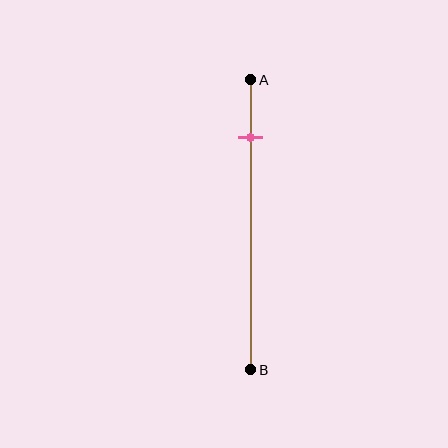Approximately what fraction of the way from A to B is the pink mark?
The pink mark is approximately 20% of the way from A to B.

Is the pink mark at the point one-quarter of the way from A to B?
No, the mark is at about 20% from A, not at the 25% one-quarter point.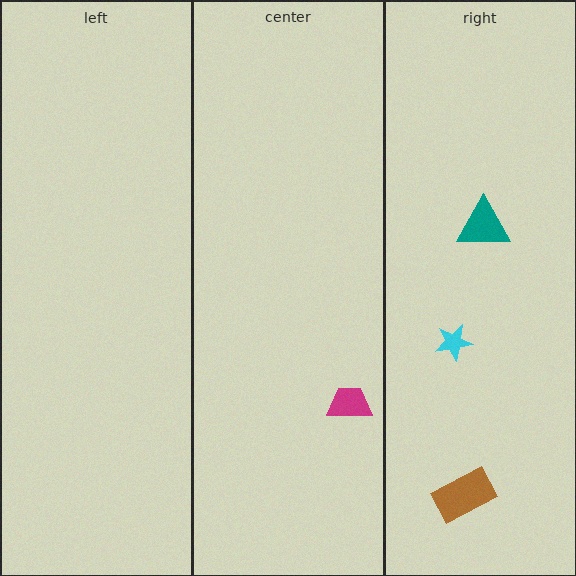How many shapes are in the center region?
1.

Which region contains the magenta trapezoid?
The center region.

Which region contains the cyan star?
The right region.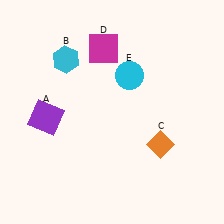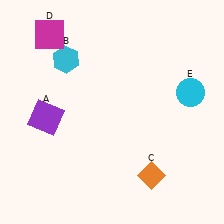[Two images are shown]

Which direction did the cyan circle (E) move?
The cyan circle (E) moved right.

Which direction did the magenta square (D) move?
The magenta square (D) moved left.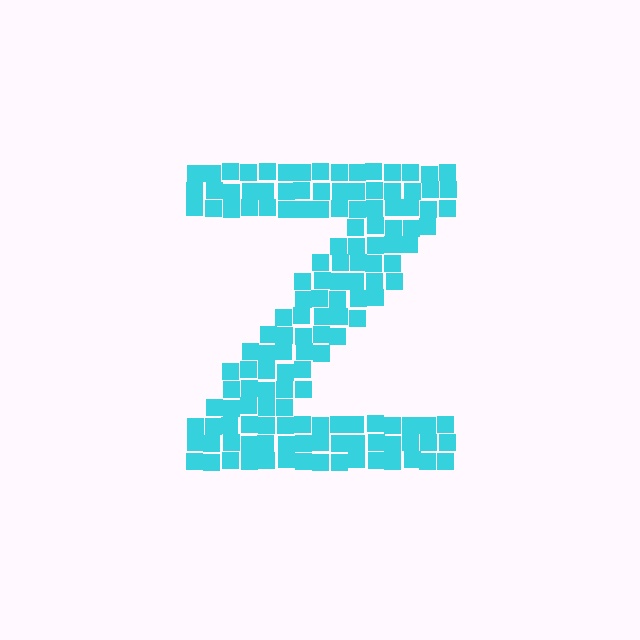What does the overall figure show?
The overall figure shows the letter Z.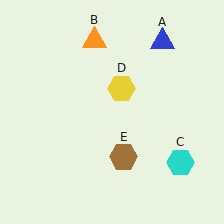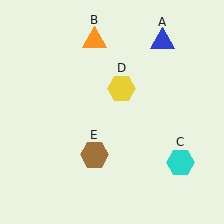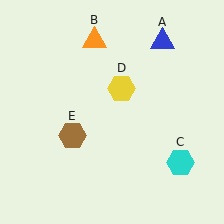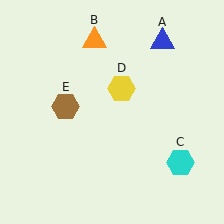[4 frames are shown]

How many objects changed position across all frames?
1 object changed position: brown hexagon (object E).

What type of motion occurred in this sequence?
The brown hexagon (object E) rotated clockwise around the center of the scene.